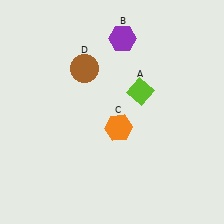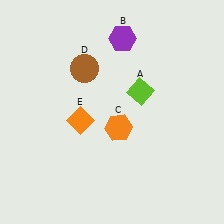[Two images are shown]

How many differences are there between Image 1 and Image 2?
There is 1 difference between the two images.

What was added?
An orange diamond (E) was added in Image 2.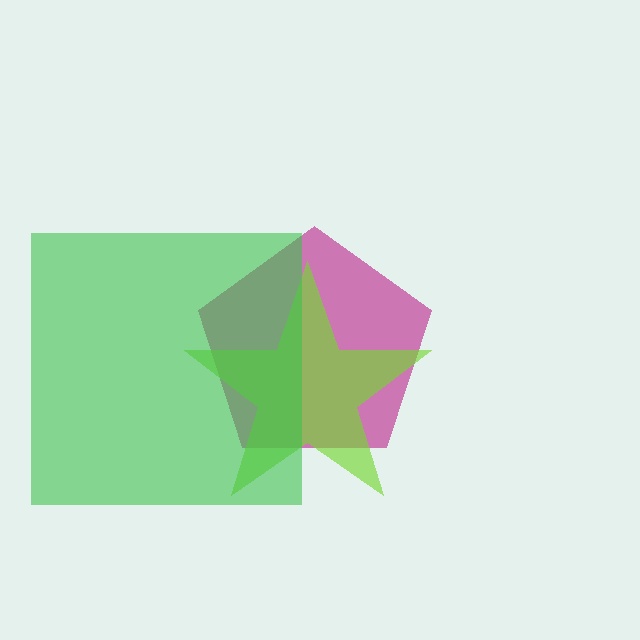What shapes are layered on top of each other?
The layered shapes are: a magenta pentagon, a lime star, a green square.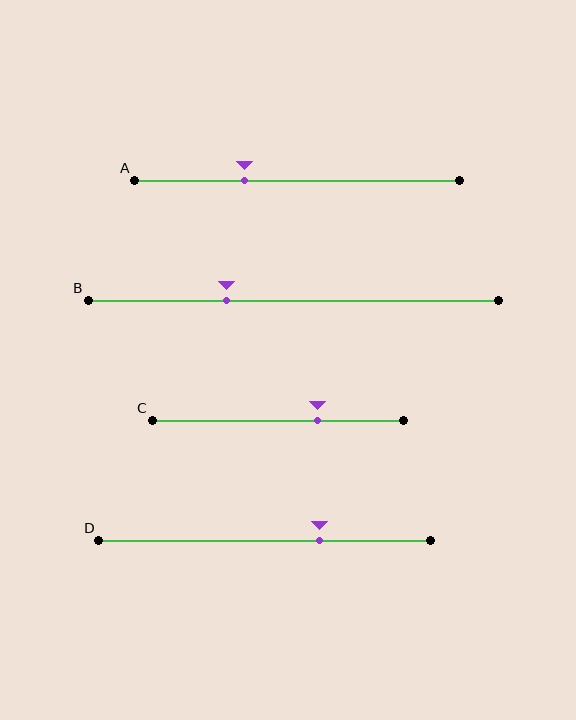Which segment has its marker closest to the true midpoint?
Segment C has its marker closest to the true midpoint.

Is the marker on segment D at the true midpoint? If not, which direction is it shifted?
No, the marker on segment D is shifted to the right by about 17% of the segment length.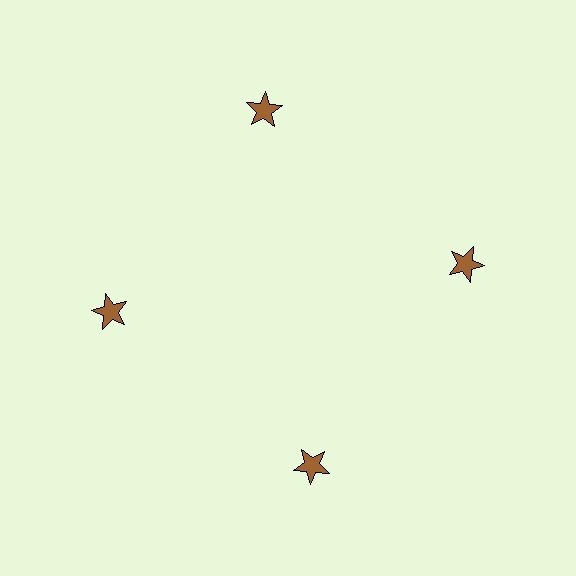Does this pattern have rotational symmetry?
Yes, this pattern has 4-fold rotational symmetry. It looks the same after rotating 90 degrees around the center.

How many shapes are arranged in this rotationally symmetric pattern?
There are 4 shapes, arranged in 4 groups of 1.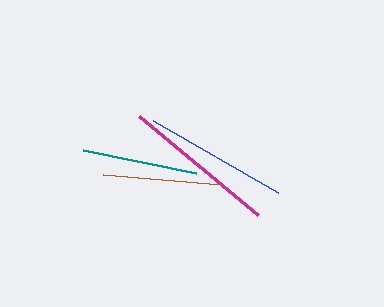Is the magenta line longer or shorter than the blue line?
The magenta line is longer than the blue line.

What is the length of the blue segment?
The blue segment is approximately 145 pixels long.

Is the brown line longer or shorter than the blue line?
The blue line is longer than the brown line.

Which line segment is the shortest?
The teal line is the shortest at approximately 115 pixels.